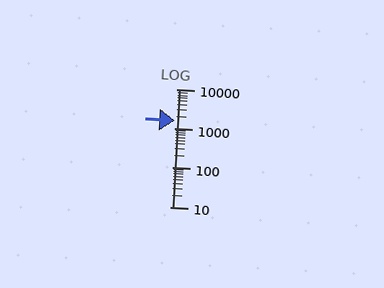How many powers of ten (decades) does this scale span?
The scale spans 3 decades, from 10 to 10000.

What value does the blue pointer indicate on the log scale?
The pointer indicates approximately 1600.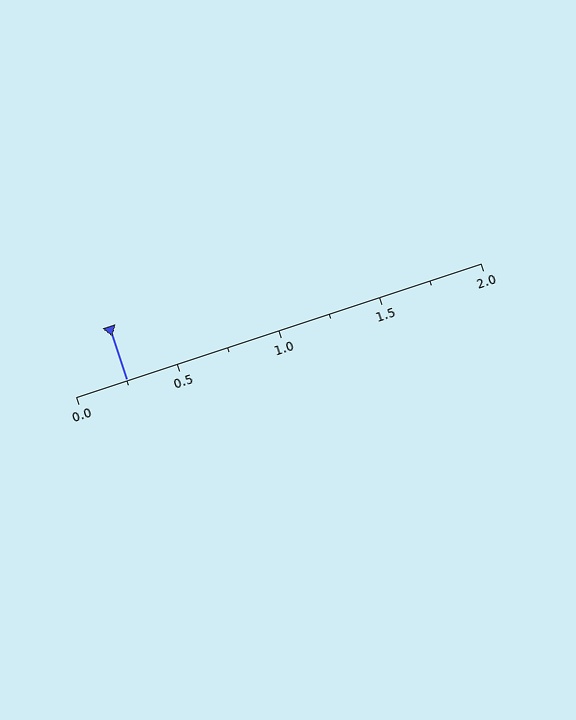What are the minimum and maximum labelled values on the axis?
The axis runs from 0.0 to 2.0.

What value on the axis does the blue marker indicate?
The marker indicates approximately 0.25.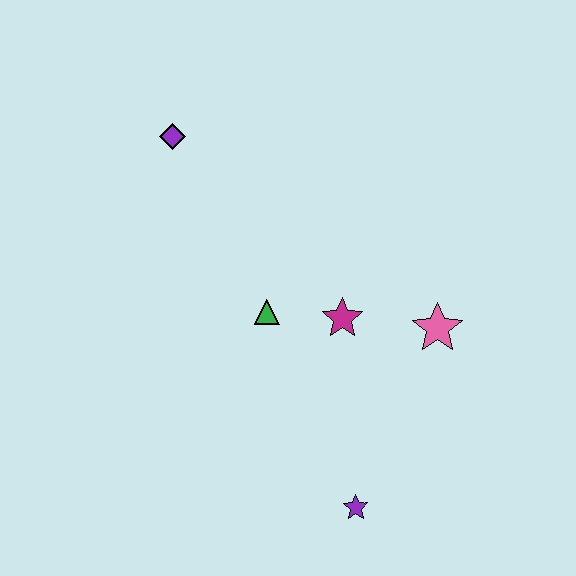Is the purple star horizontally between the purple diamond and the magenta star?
No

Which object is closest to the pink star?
The magenta star is closest to the pink star.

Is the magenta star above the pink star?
Yes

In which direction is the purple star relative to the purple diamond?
The purple star is below the purple diamond.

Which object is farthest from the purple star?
The purple diamond is farthest from the purple star.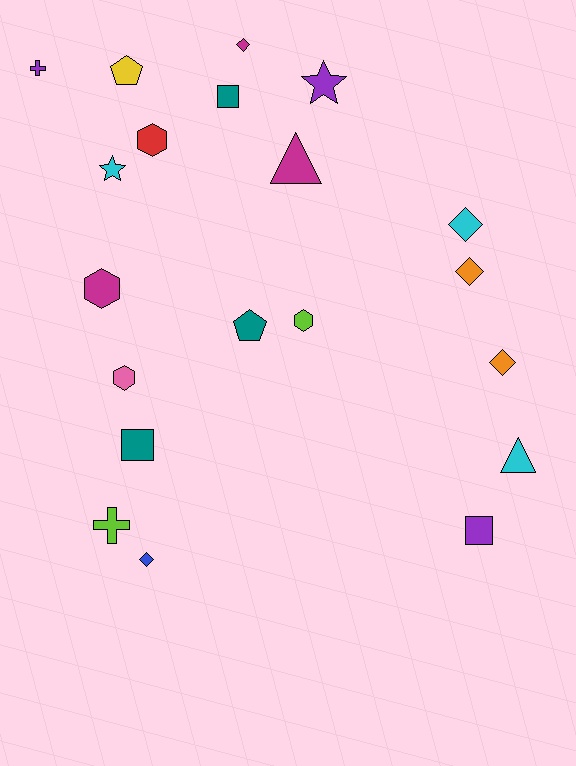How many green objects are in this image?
There are no green objects.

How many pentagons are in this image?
There are 2 pentagons.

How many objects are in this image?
There are 20 objects.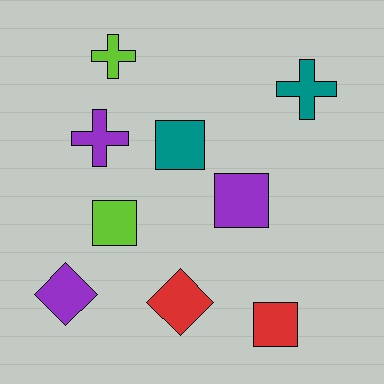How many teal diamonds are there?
There are no teal diamonds.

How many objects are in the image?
There are 9 objects.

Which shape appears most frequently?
Square, with 4 objects.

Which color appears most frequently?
Purple, with 3 objects.